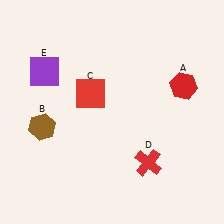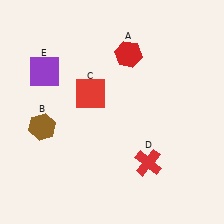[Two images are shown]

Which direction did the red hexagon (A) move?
The red hexagon (A) moved left.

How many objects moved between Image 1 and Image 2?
1 object moved between the two images.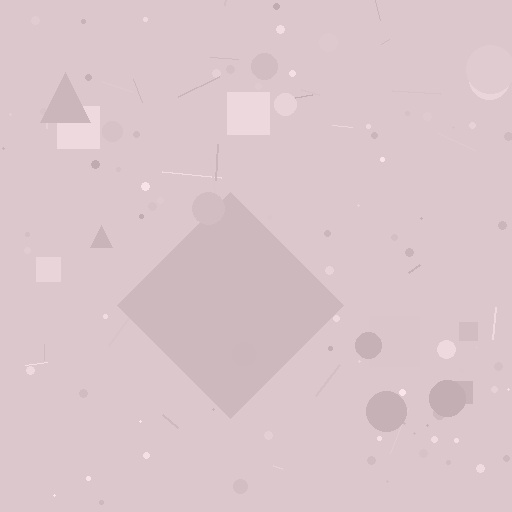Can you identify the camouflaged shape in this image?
The camouflaged shape is a diamond.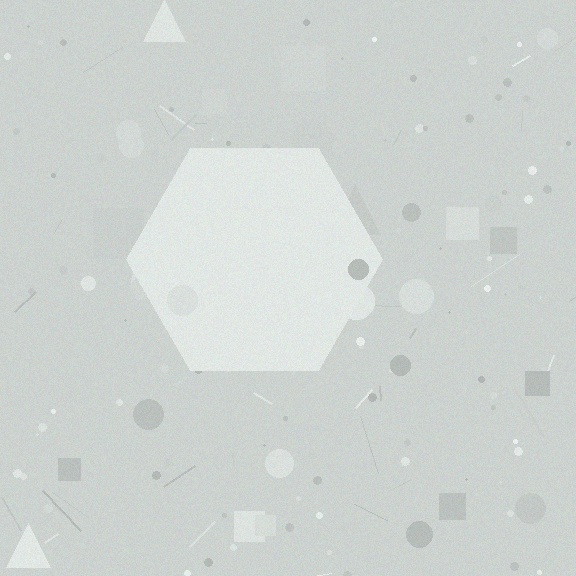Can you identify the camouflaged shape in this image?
The camouflaged shape is a hexagon.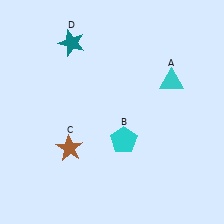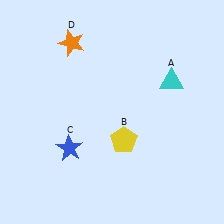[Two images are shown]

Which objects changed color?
B changed from cyan to yellow. C changed from brown to blue. D changed from teal to orange.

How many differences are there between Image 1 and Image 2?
There are 3 differences between the two images.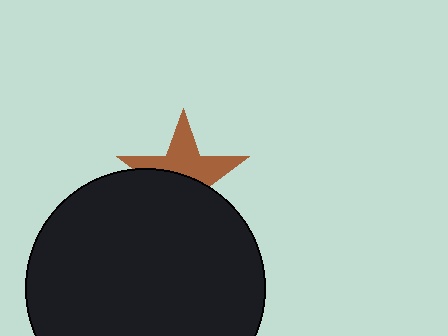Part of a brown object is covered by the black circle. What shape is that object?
It is a star.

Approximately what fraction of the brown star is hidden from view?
Roughly 50% of the brown star is hidden behind the black circle.